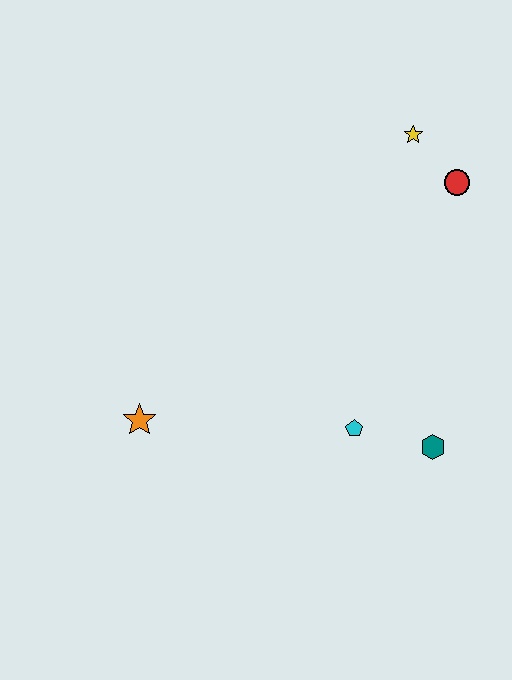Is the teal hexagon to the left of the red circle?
Yes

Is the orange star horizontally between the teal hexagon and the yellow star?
No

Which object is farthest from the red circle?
The orange star is farthest from the red circle.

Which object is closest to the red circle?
The yellow star is closest to the red circle.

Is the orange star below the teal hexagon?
No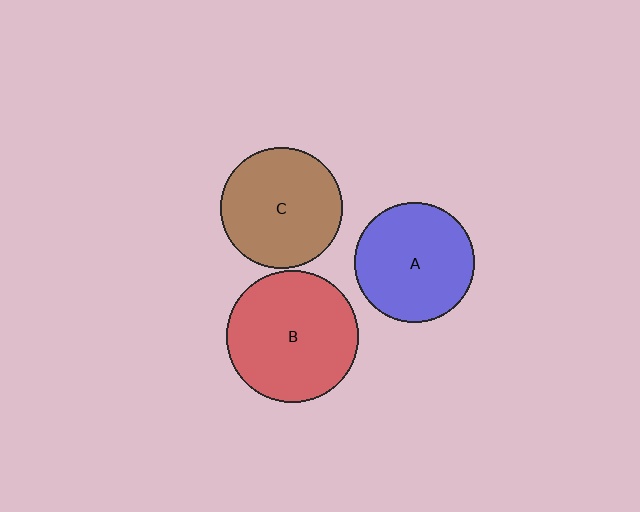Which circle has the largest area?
Circle B (red).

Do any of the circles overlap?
No, none of the circles overlap.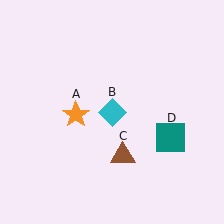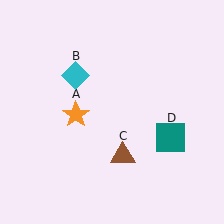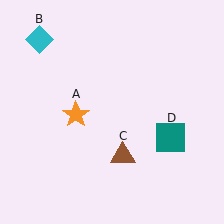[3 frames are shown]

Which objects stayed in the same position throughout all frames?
Orange star (object A) and brown triangle (object C) and teal square (object D) remained stationary.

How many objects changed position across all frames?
1 object changed position: cyan diamond (object B).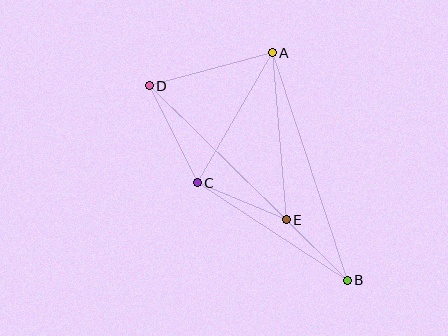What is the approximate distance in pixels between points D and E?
The distance between D and E is approximately 192 pixels.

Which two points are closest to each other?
Points B and E are closest to each other.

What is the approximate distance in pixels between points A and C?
The distance between A and C is approximately 150 pixels.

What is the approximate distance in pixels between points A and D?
The distance between A and D is approximately 127 pixels.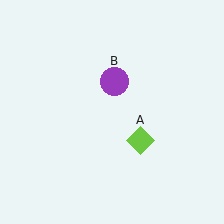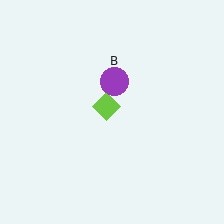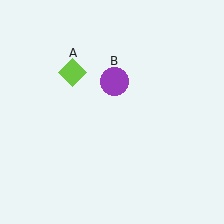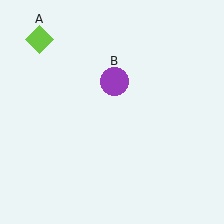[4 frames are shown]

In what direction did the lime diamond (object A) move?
The lime diamond (object A) moved up and to the left.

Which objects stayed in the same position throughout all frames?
Purple circle (object B) remained stationary.